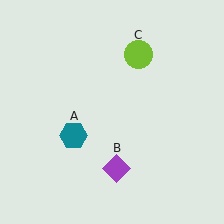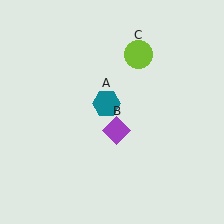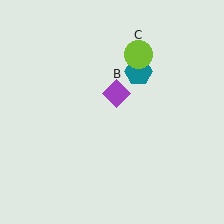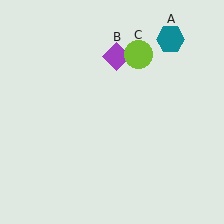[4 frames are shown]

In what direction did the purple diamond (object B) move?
The purple diamond (object B) moved up.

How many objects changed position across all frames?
2 objects changed position: teal hexagon (object A), purple diamond (object B).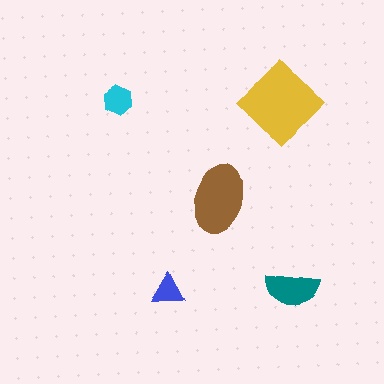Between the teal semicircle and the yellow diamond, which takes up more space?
The yellow diamond.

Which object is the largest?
The yellow diamond.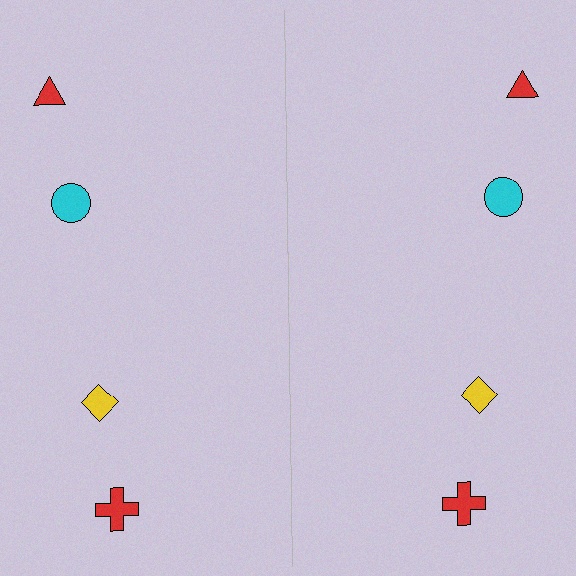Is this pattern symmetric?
Yes, this pattern has bilateral (reflection) symmetry.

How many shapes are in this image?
There are 8 shapes in this image.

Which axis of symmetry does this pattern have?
The pattern has a vertical axis of symmetry running through the center of the image.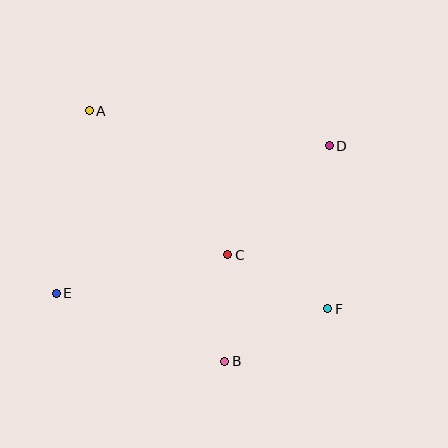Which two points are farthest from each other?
Points D and E are farthest from each other.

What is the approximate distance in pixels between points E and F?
The distance between E and F is approximately 272 pixels.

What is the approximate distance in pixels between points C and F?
The distance between C and F is approximately 114 pixels.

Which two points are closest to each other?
Points B and C are closest to each other.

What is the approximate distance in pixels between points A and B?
The distance between A and B is approximately 285 pixels.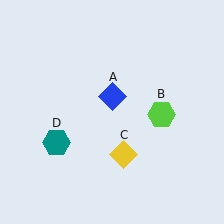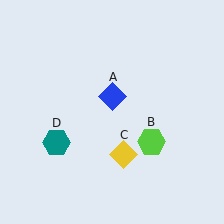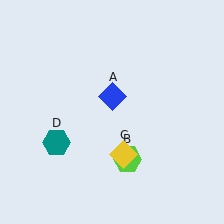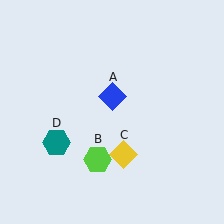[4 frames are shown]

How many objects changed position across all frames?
1 object changed position: lime hexagon (object B).